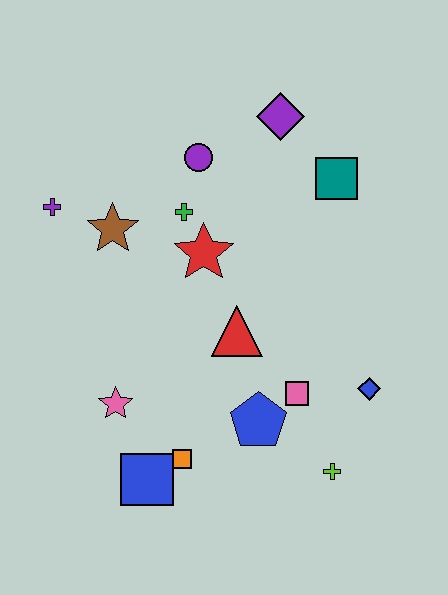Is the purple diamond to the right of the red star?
Yes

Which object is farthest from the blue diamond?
The purple cross is farthest from the blue diamond.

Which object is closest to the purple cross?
The brown star is closest to the purple cross.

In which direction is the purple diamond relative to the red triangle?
The purple diamond is above the red triangle.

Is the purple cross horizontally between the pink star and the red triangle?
No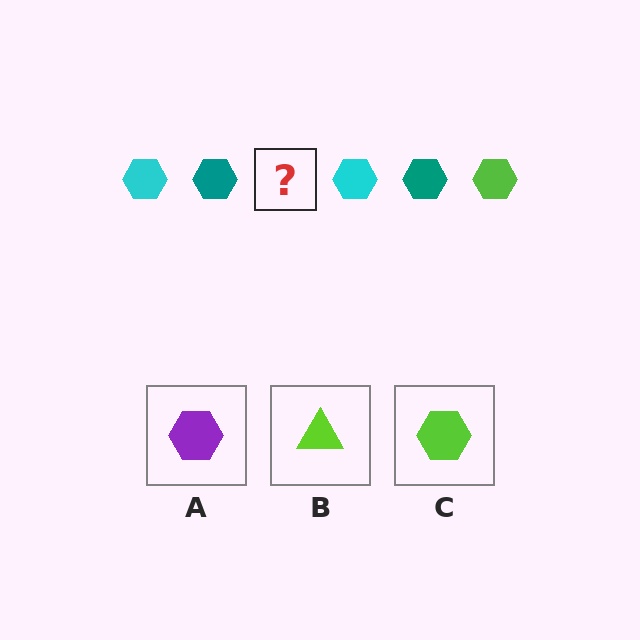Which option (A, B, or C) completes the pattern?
C.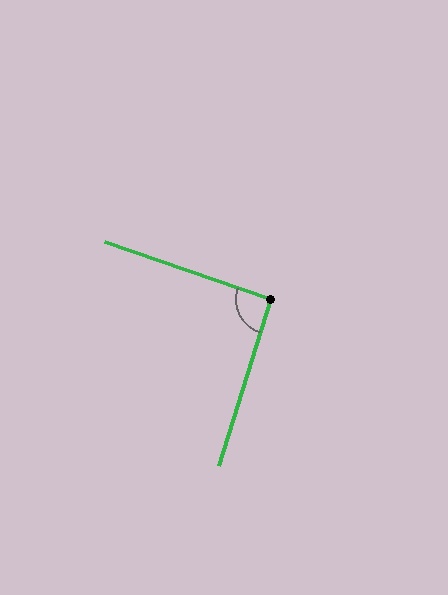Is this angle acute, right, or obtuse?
It is approximately a right angle.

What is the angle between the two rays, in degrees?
Approximately 92 degrees.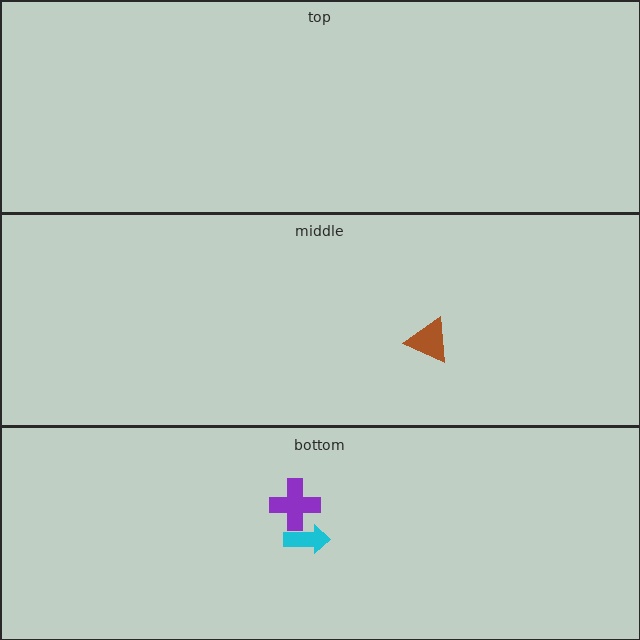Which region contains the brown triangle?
The middle region.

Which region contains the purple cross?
The bottom region.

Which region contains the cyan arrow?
The bottom region.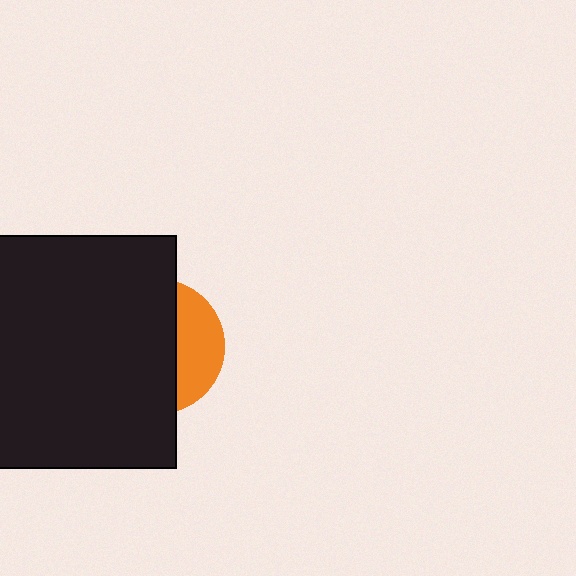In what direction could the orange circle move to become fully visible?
The orange circle could move right. That would shift it out from behind the black square entirely.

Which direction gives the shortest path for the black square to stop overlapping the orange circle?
Moving left gives the shortest separation.